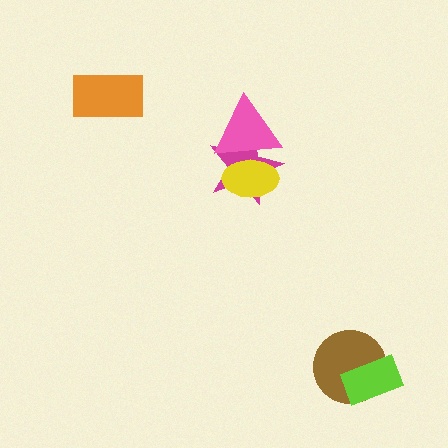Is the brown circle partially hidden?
Yes, it is partially covered by another shape.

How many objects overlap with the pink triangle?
2 objects overlap with the pink triangle.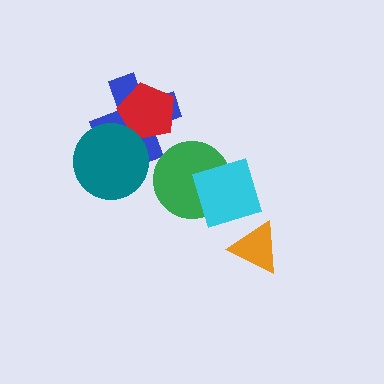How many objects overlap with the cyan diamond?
2 objects overlap with the cyan diamond.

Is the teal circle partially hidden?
No, no other shape covers it.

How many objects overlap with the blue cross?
2 objects overlap with the blue cross.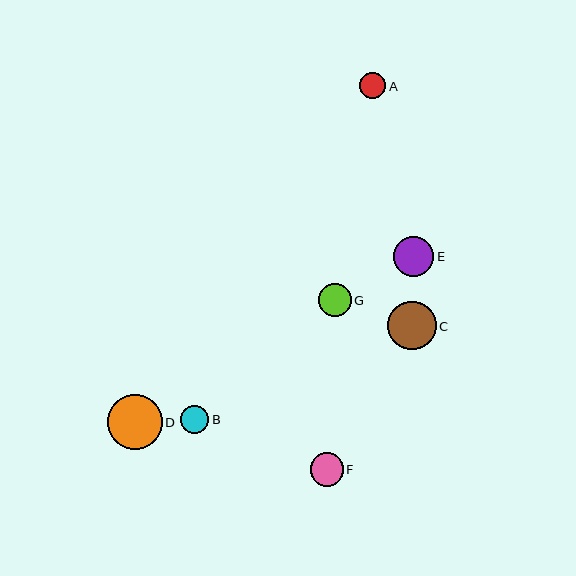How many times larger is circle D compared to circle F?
Circle D is approximately 1.6 times the size of circle F.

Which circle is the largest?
Circle D is the largest with a size of approximately 55 pixels.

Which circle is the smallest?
Circle A is the smallest with a size of approximately 26 pixels.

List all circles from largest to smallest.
From largest to smallest: D, C, E, F, G, B, A.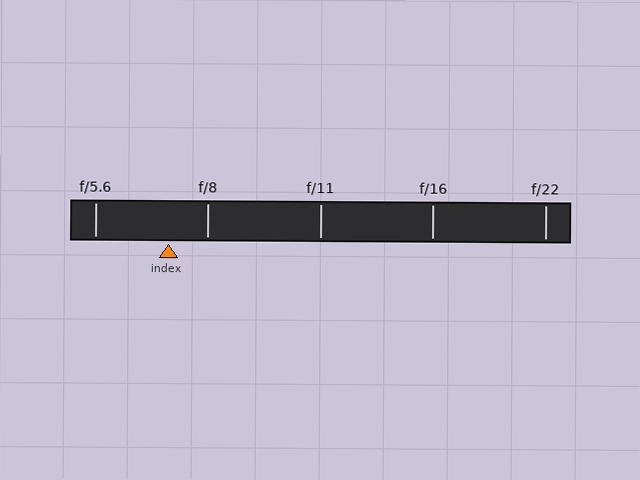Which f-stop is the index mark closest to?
The index mark is closest to f/8.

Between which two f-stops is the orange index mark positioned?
The index mark is between f/5.6 and f/8.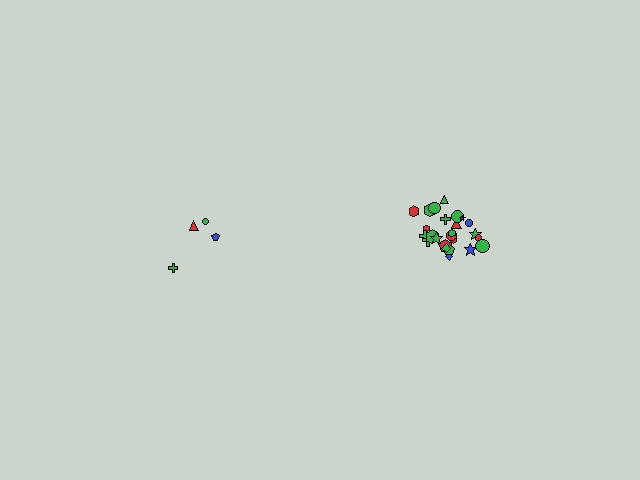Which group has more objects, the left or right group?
The right group.